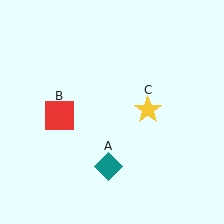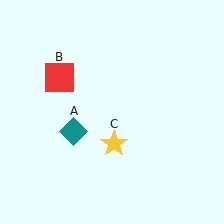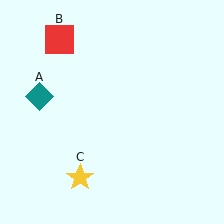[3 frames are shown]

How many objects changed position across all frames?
3 objects changed position: teal diamond (object A), red square (object B), yellow star (object C).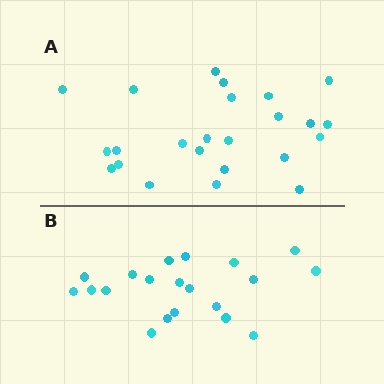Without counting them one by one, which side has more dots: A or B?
Region A (the top region) has more dots.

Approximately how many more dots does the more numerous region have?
Region A has about 4 more dots than region B.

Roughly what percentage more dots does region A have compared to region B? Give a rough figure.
About 20% more.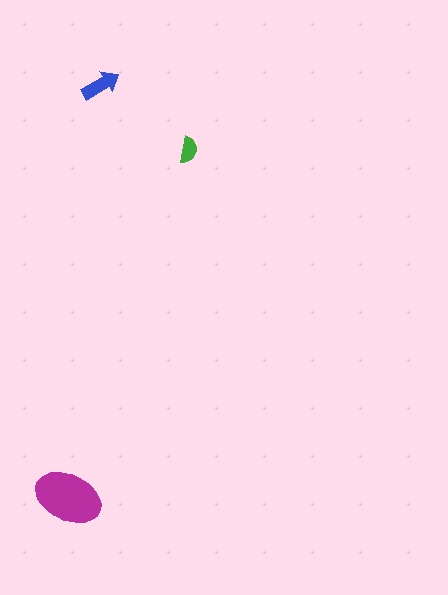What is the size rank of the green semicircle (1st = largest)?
3rd.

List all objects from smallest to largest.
The green semicircle, the blue arrow, the magenta ellipse.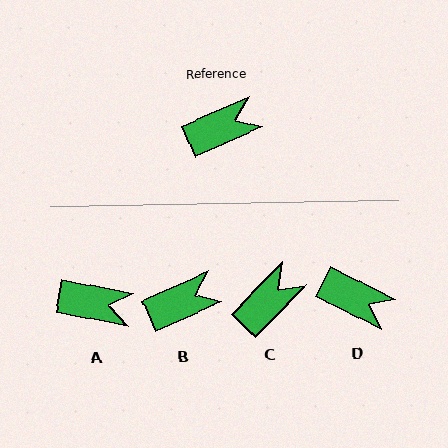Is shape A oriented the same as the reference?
No, it is off by about 34 degrees.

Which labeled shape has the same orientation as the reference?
B.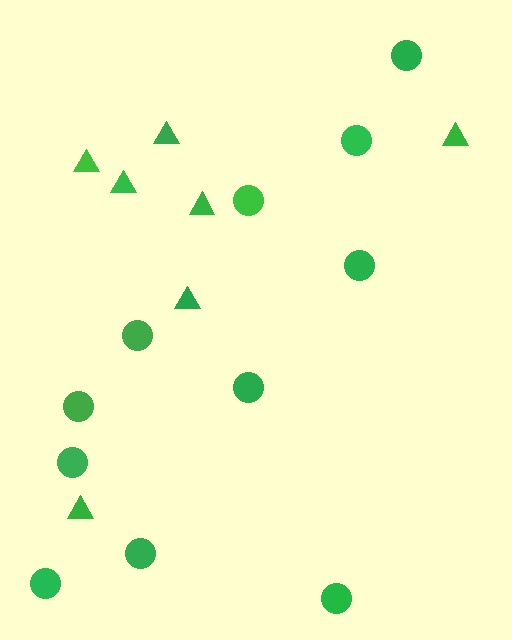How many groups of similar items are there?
There are 2 groups: one group of triangles (7) and one group of circles (11).